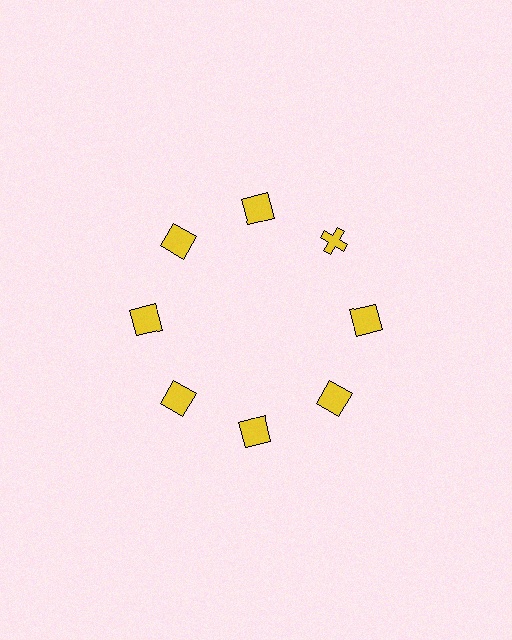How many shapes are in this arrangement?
There are 8 shapes arranged in a ring pattern.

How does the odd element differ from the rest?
It has a different shape: cross instead of square.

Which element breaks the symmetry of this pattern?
The yellow cross at roughly the 2 o'clock position breaks the symmetry. All other shapes are yellow squares.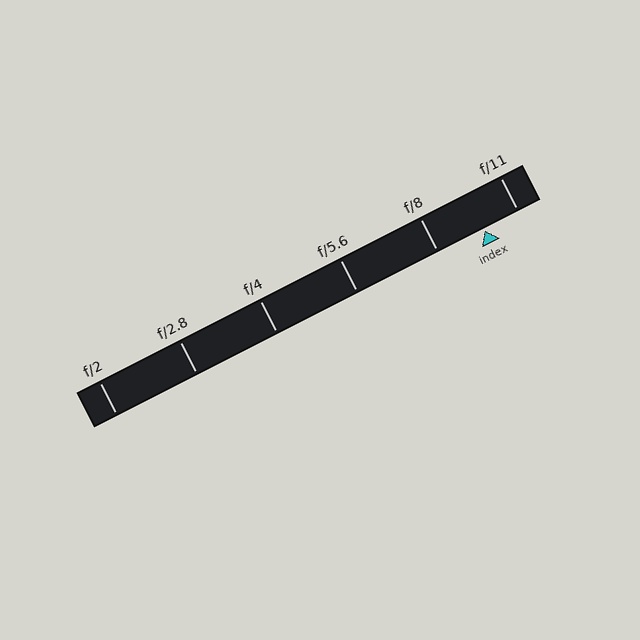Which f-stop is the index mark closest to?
The index mark is closest to f/11.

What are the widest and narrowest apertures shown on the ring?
The widest aperture shown is f/2 and the narrowest is f/11.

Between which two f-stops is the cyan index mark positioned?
The index mark is between f/8 and f/11.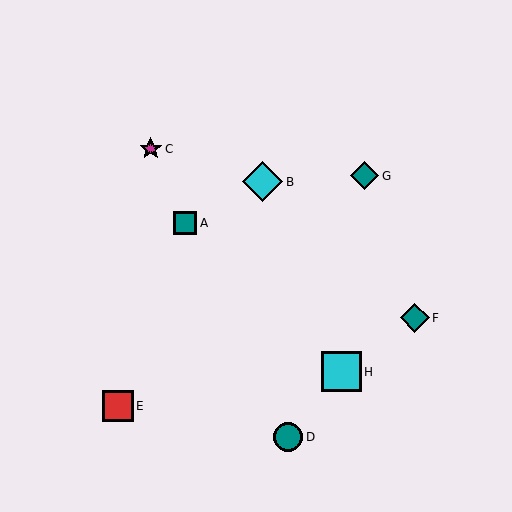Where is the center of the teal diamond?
The center of the teal diamond is at (415, 318).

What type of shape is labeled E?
Shape E is a red square.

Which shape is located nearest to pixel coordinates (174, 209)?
The teal square (labeled A) at (185, 223) is nearest to that location.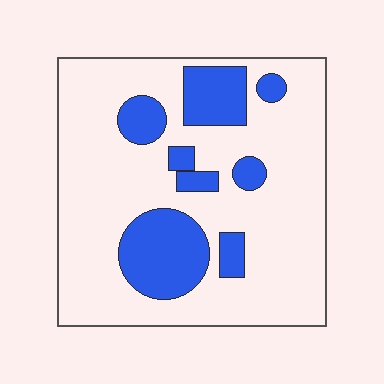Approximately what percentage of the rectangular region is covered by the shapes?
Approximately 25%.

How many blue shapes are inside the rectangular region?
8.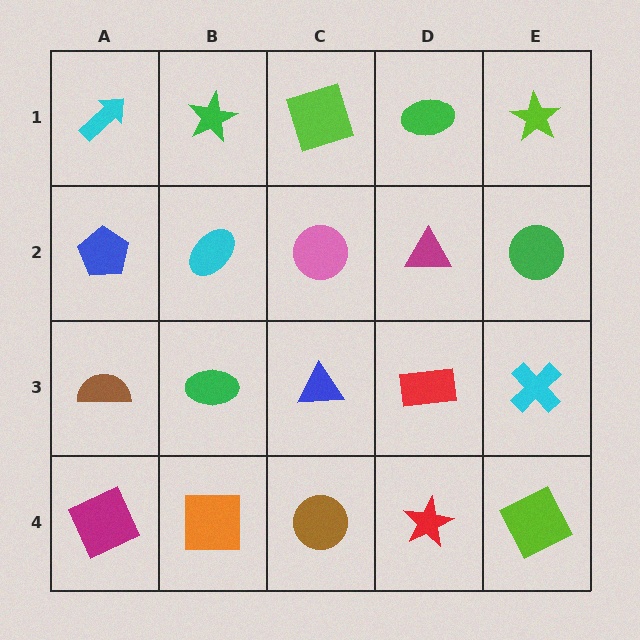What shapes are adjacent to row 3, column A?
A blue pentagon (row 2, column A), a magenta square (row 4, column A), a green ellipse (row 3, column B).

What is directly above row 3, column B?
A cyan ellipse.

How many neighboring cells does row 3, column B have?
4.